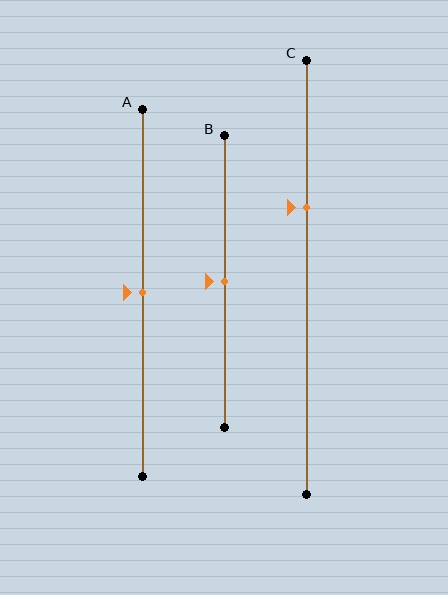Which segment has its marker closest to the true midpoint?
Segment A has its marker closest to the true midpoint.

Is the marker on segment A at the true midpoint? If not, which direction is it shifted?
Yes, the marker on segment A is at the true midpoint.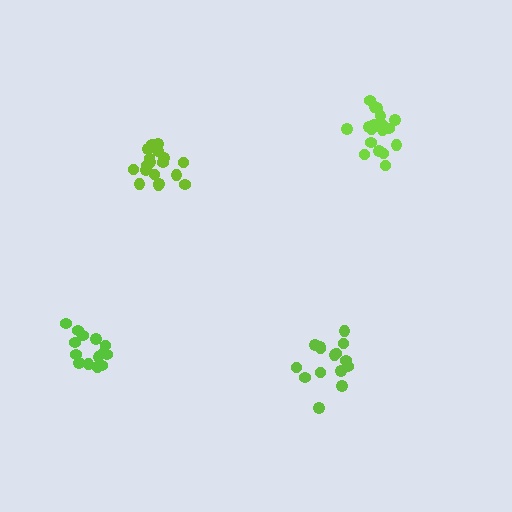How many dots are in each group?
Group 1: 15 dots, Group 2: 19 dots, Group 3: 15 dots, Group 4: 20 dots (69 total).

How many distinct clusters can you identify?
There are 4 distinct clusters.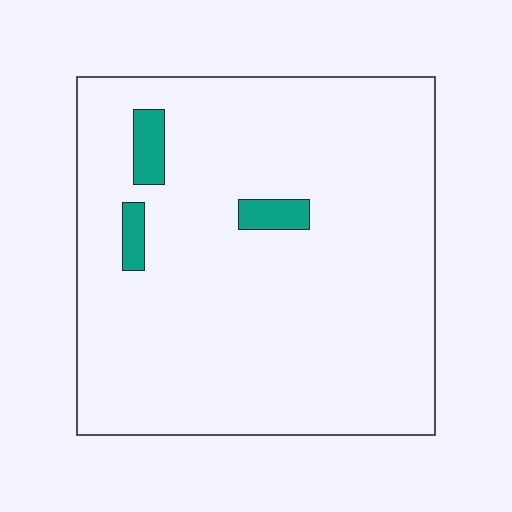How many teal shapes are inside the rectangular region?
3.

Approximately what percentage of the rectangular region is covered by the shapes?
Approximately 5%.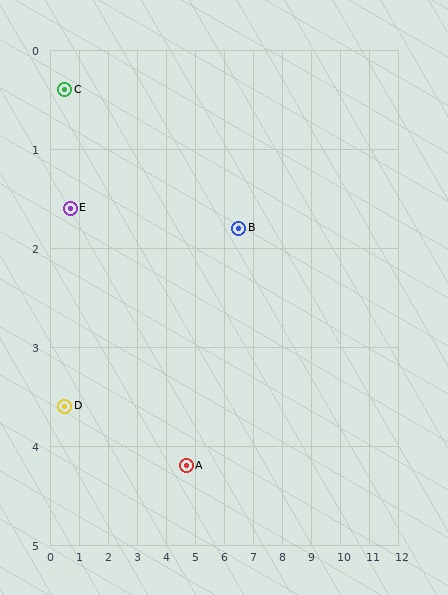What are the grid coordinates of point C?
Point C is at approximately (0.5, 0.4).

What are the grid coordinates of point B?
Point B is at approximately (6.5, 1.8).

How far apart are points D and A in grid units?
Points D and A are about 4.2 grid units apart.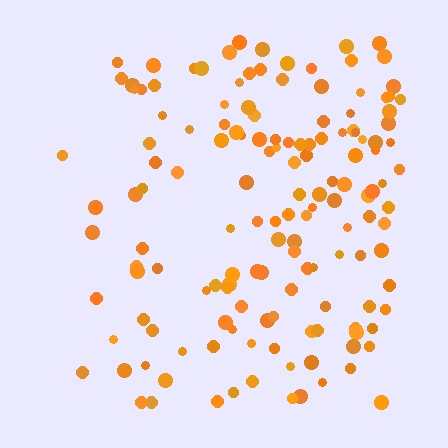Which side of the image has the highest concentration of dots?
The right.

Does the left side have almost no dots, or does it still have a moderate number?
Still a moderate number, just noticeably fewer than the right.